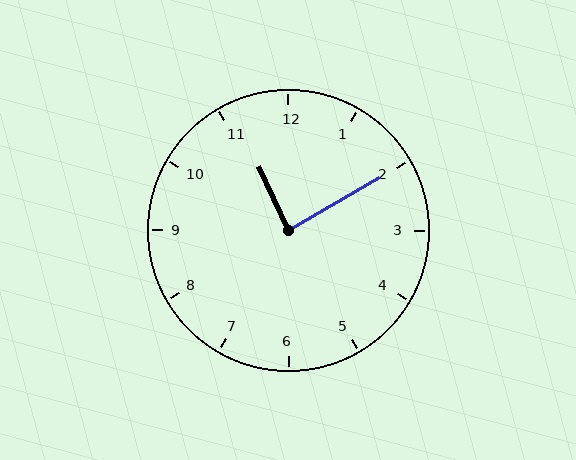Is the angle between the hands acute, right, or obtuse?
It is right.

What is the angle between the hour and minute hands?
Approximately 85 degrees.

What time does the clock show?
11:10.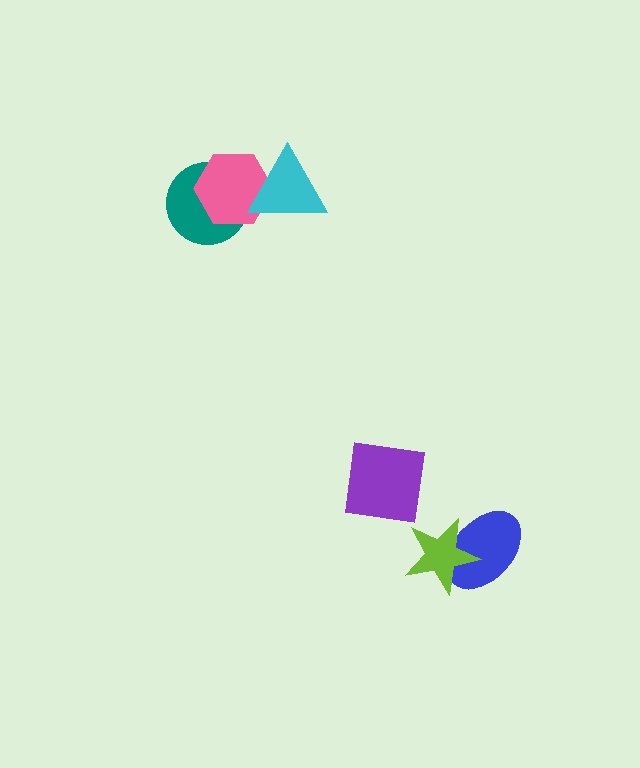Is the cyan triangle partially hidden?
No, no other shape covers it.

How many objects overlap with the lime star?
1 object overlaps with the lime star.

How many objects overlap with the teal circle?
1 object overlaps with the teal circle.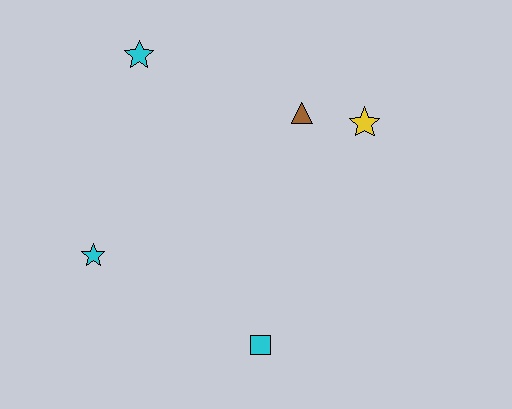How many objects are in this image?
There are 5 objects.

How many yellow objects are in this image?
There is 1 yellow object.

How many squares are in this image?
There is 1 square.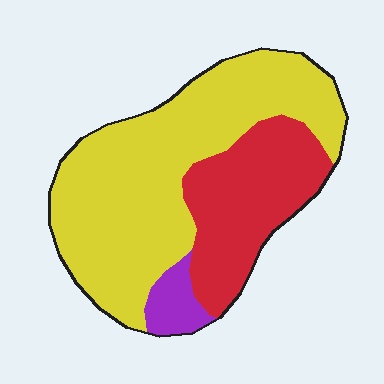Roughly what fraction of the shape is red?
Red takes up about one third (1/3) of the shape.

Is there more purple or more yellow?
Yellow.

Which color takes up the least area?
Purple, at roughly 5%.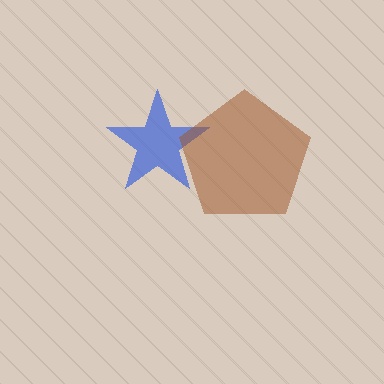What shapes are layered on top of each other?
The layered shapes are: a blue star, a brown pentagon.